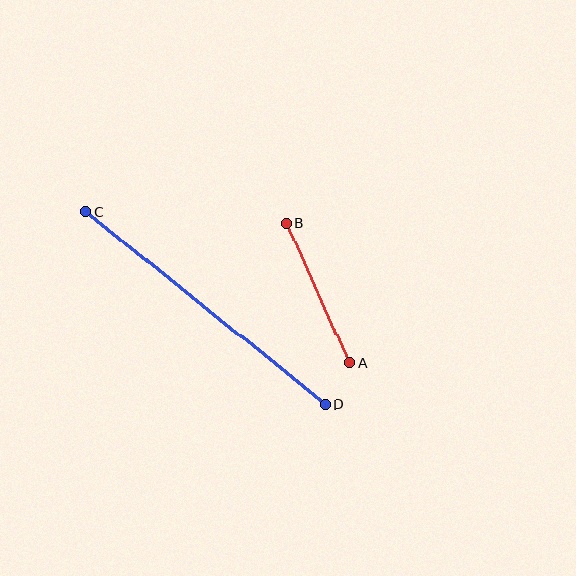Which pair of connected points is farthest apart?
Points C and D are farthest apart.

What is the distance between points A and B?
The distance is approximately 153 pixels.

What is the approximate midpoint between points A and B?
The midpoint is at approximately (318, 293) pixels.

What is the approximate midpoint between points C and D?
The midpoint is at approximately (206, 308) pixels.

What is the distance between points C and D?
The distance is approximately 307 pixels.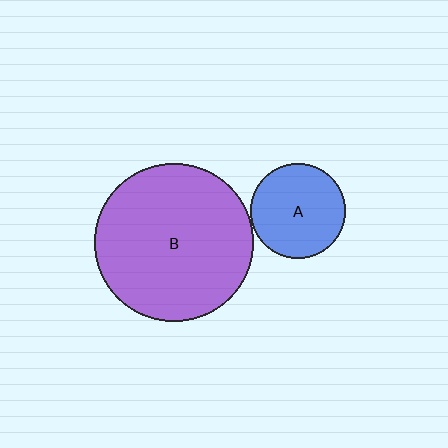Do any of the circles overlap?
No, none of the circles overlap.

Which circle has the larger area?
Circle B (purple).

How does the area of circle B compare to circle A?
Approximately 2.8 times.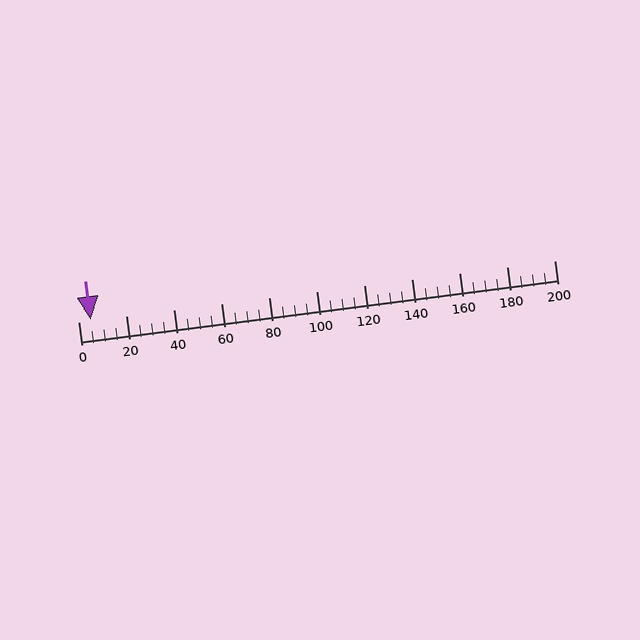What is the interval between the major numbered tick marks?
The major tick marks are spaced 20 units apart.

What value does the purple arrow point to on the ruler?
The purple arrow points to approximately 5.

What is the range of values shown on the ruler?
The ruler shows values from 0 to 200.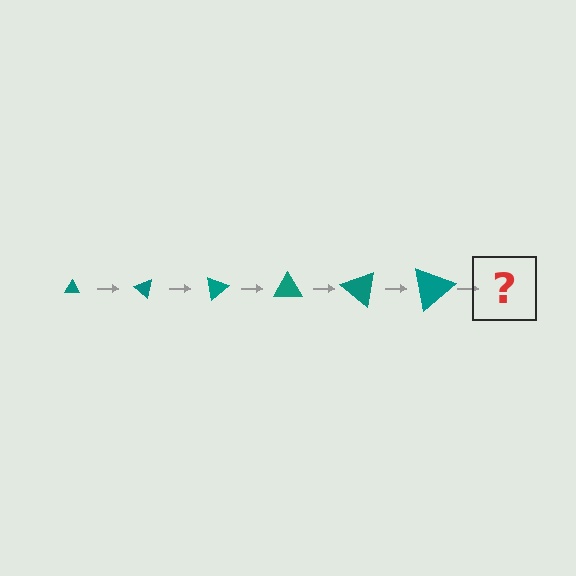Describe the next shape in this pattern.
It should be a triangle, larger than the previous one and rotated 240 degrees from the start.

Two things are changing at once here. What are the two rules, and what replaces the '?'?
The two rules are that the triangle grows larger each step and it rotates 40 degrees each step. The '?' should be a triangle, larger than the previous one and rotated 240 degrees from the start.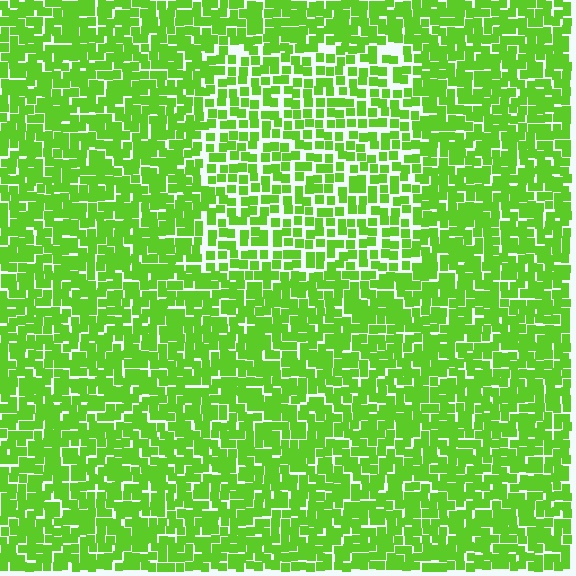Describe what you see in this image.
The image contains small lime elements arranged at two different densities. A rectangle-shaped region is visible where the elements are less densely packed than the surrounding area.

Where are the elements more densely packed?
The elements are more densely packed outside the rectangle boundary.